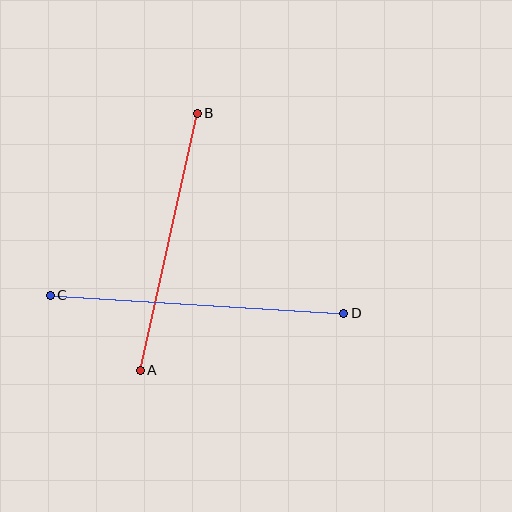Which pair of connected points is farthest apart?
Points C and D are farthest apart.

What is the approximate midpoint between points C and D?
The midpoint is at approximately (197, 304) pixels.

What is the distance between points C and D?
The distance is approximately 294 pixels.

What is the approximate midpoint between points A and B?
The midpoint is at approximately (169, 242) pixels.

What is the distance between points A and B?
The distance is approximately 263 pixels.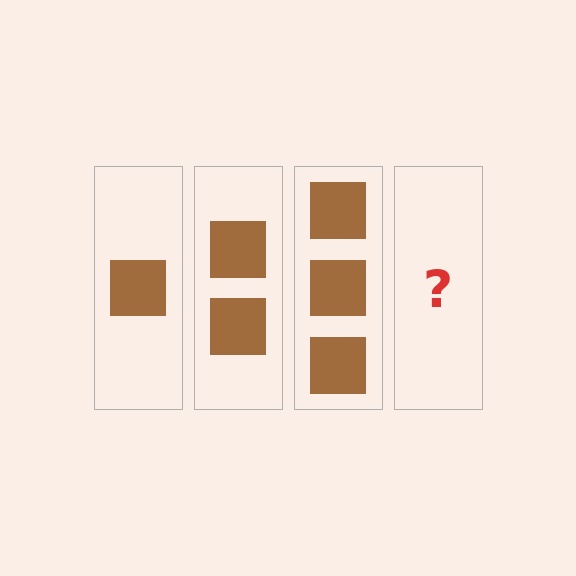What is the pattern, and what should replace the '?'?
The pattern is that each step adds one more square. The '?' should be 4 squares.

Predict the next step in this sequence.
The next step is 4 squares.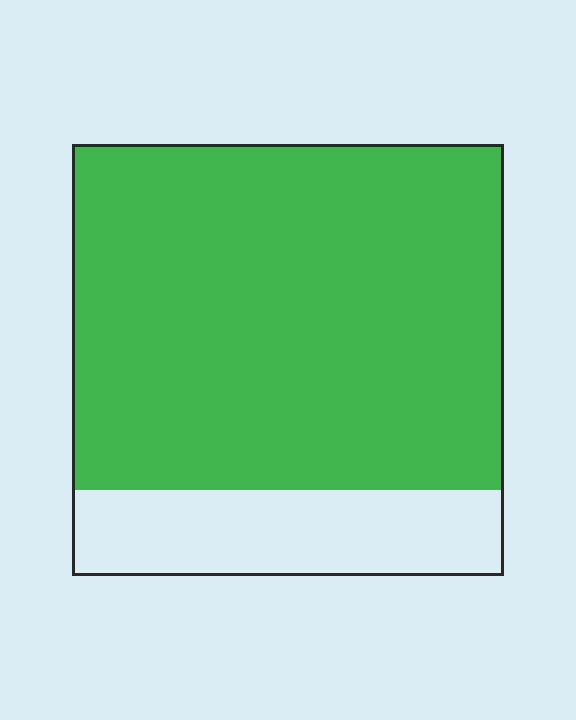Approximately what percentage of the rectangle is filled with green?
Approximately 80%.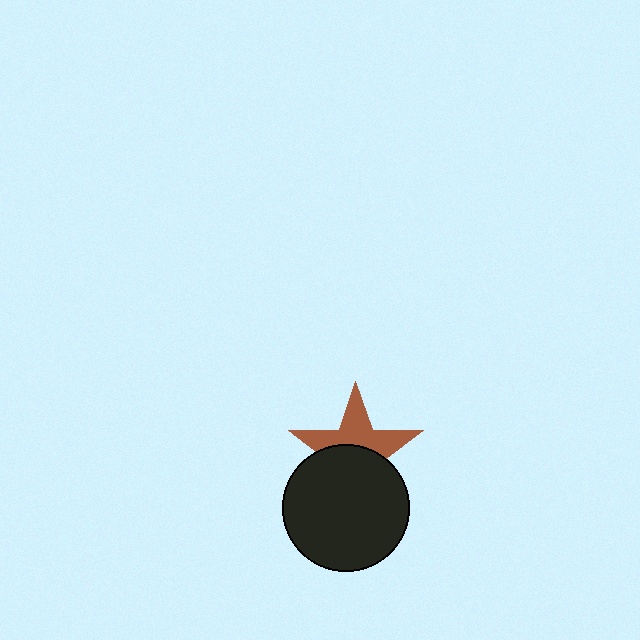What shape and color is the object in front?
The object in front is a black circle.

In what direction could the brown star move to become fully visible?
The brown star could move up. That would shift it out from behind the black circle entirely.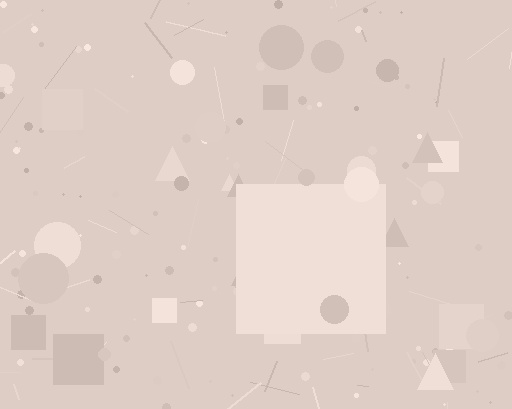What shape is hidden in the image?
A square is hidden in the image.